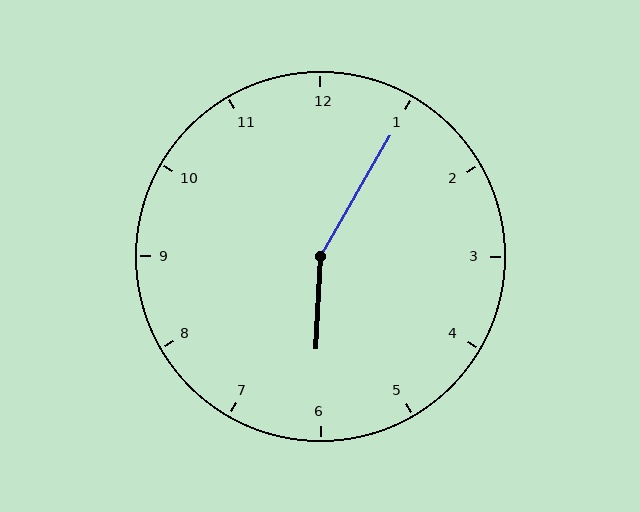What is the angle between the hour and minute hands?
Approximately 152 degrees.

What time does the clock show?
6:05.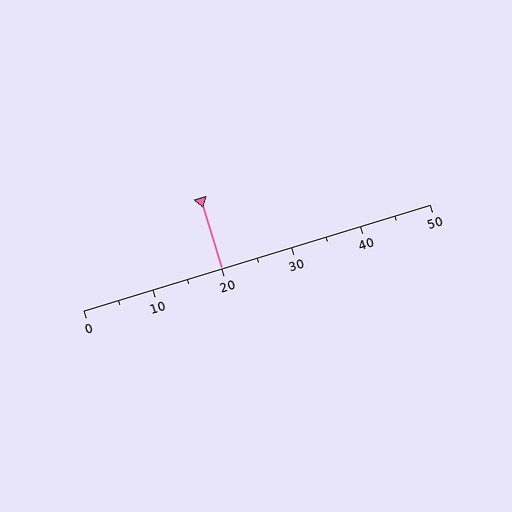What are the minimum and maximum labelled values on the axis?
The axis runs from 0 to 50.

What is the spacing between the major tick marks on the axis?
The major ticks are spaced 10 apart.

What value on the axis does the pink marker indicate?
The marker indicates approximately 20.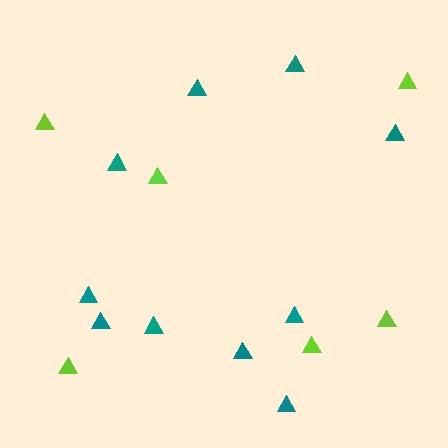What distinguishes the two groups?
There are 2 groups: one group of teal triangles (10) and one group of lime triangles (6).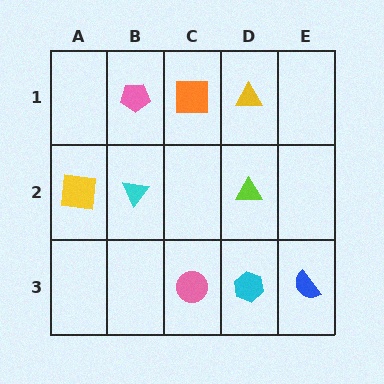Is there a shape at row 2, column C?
No, that cell is empty.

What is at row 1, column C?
An orange square.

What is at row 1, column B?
A pink pentagon.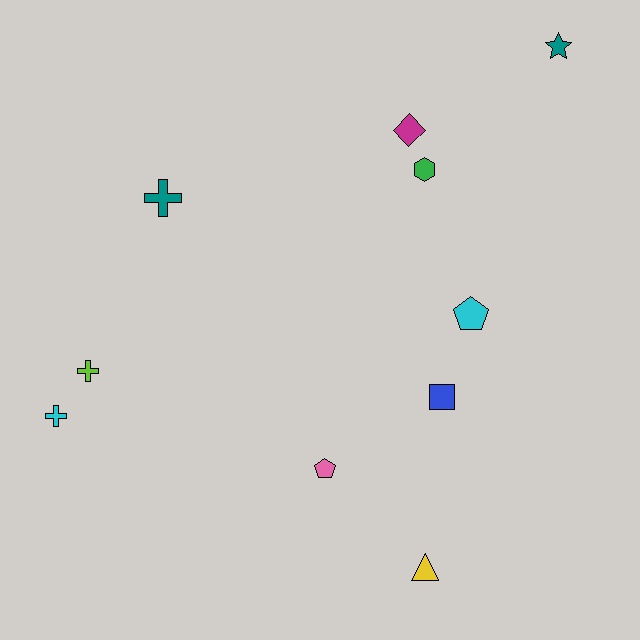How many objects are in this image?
There are 10 objects.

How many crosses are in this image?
There are 3 crosses.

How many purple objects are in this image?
There are no purple objects.